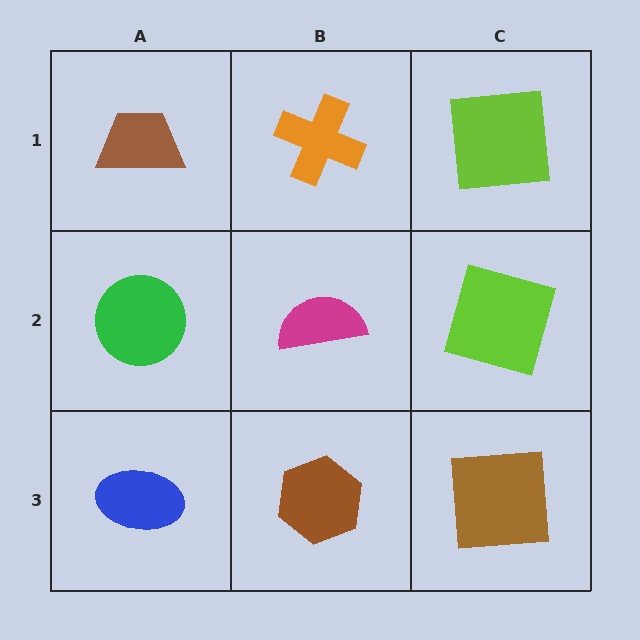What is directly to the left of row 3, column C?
A brown hexagon.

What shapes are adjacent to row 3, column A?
A green circle (row 2, column A), a brown hexagon (row 3, column B).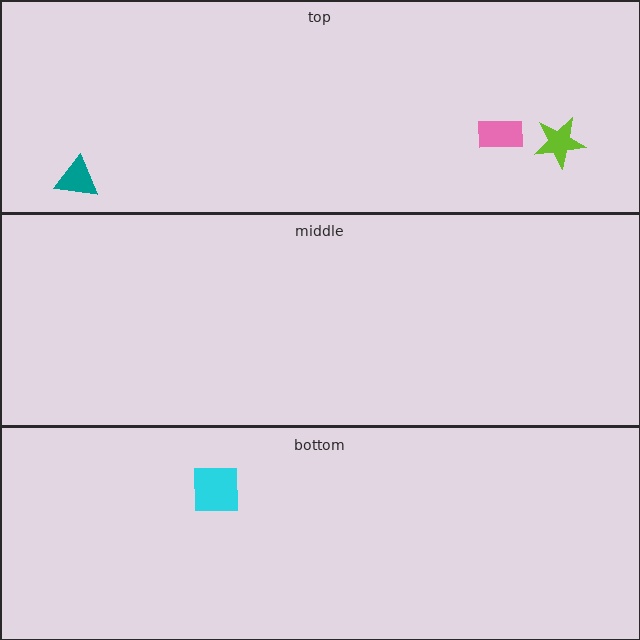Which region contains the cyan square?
The bottom region.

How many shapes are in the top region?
3.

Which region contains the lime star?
The top region.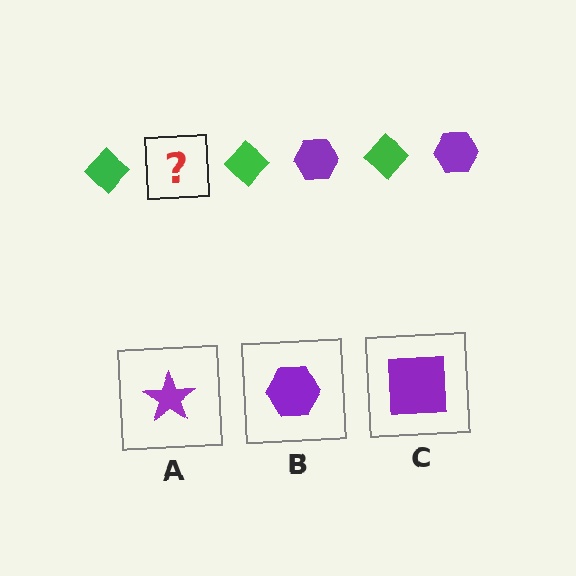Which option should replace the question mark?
Option B.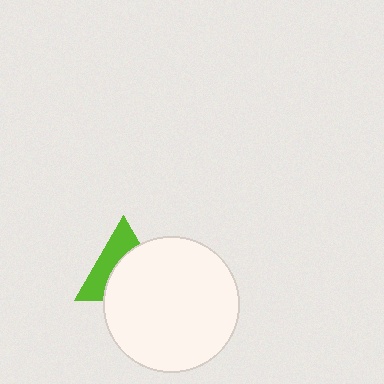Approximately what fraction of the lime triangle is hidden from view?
Roughly 57% of the lime triangle is hidden behind the white circle.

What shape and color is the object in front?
The object in front is a white circle.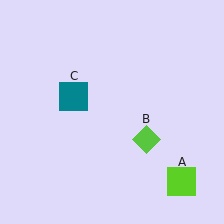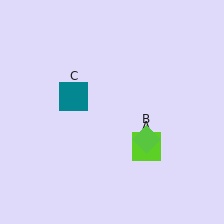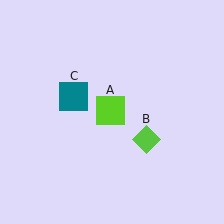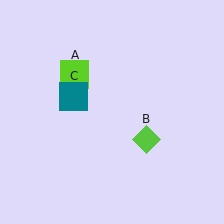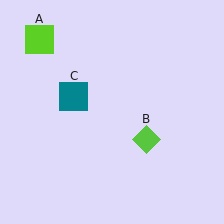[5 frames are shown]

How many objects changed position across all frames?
1 object changed position: lime square (object A).